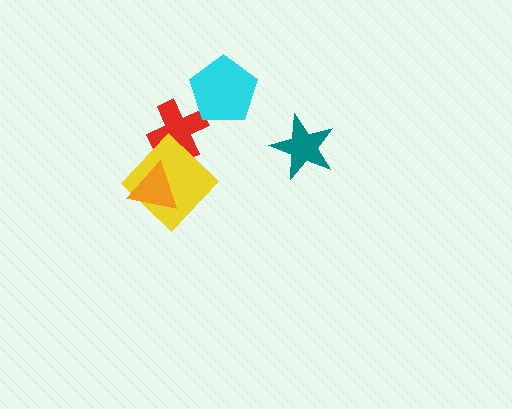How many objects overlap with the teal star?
0 objects overlap with the teal star.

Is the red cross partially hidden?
Yes, it is partially covered by another shape.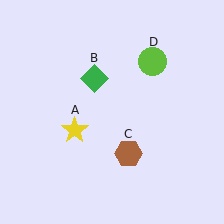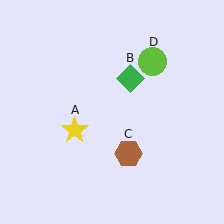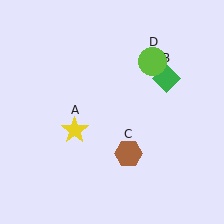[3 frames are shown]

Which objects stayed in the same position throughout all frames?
Yellow star (object A) and brown hexagon (object C) and lime circle (object D) remained stationary.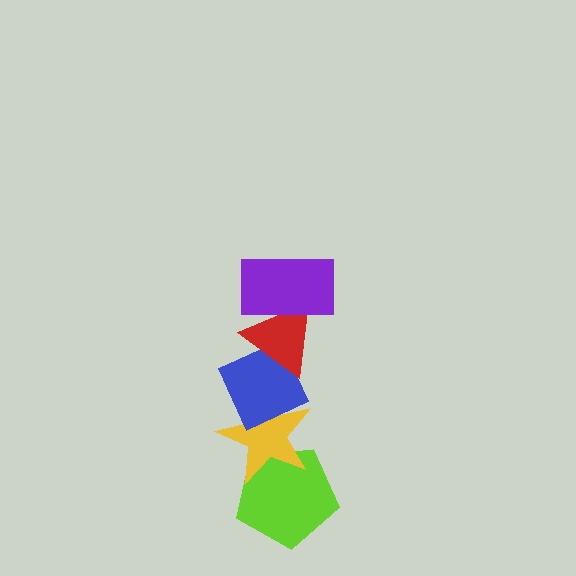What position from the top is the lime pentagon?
The lime pentagon is 5th from the top.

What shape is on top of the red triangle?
The purple rectangle is on top of the red triangle.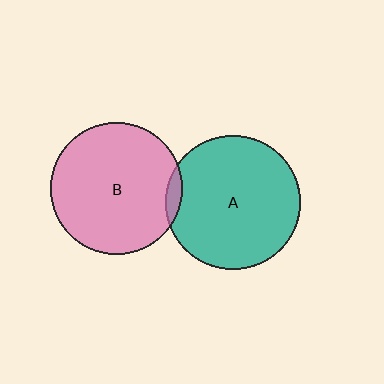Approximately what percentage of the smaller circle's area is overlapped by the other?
Approximately 5%.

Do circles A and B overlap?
Yes.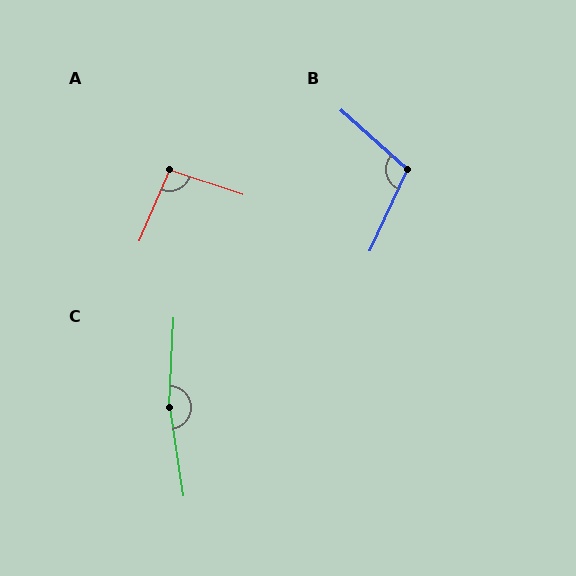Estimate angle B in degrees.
Approximately 107 degrees.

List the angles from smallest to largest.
A (94°), B (107°), C (169°).